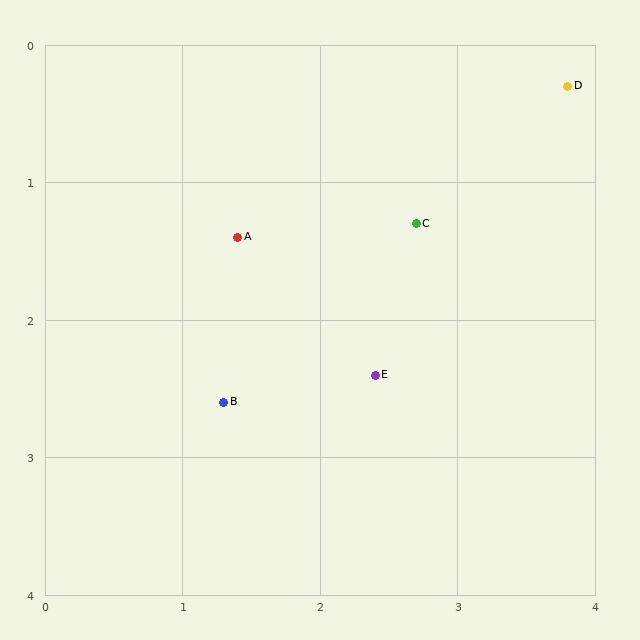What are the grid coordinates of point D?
Point D is at approximately (3.8, 0.3).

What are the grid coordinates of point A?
Point A is at approximately (1.4, 1.4).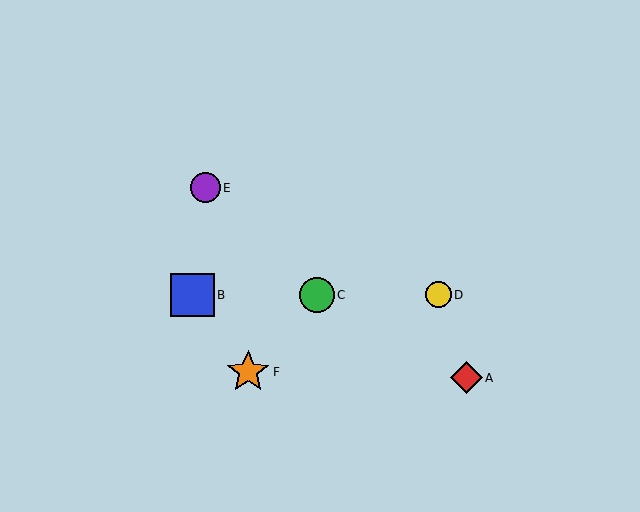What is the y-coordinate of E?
Object E is at y≈188.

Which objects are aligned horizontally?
Objects B, C, D are aligned horizontally.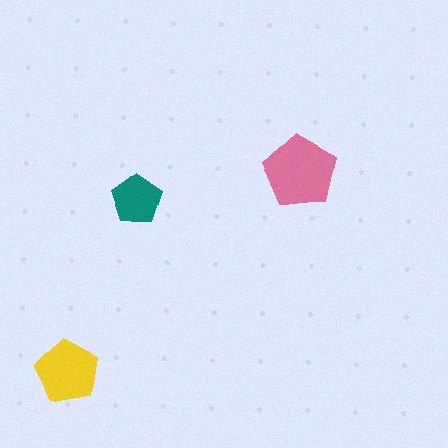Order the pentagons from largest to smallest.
the pink one, the yellow one, the teal one.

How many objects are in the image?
There are 3 objects in the image.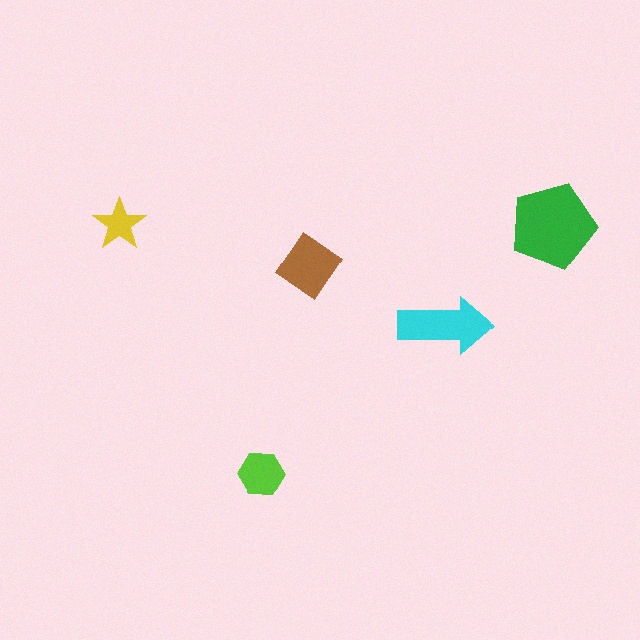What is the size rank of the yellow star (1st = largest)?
5th.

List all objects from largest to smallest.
The green pentagon, the cyan arrow, the brown diamond, the lime hexagon, the yellow star.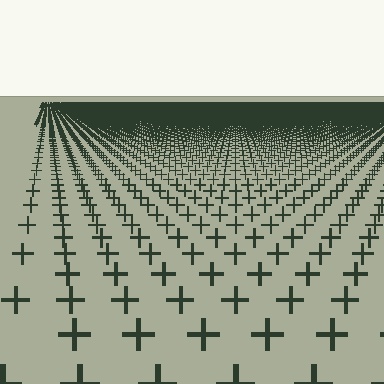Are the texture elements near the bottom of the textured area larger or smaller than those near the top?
Larger. Near the bottom, elements are closer to the viewer and appear at a bigger on-screen size.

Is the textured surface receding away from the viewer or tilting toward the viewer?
The surface is receding away from the viewer. Texture elements get smaller and denser toward the top.